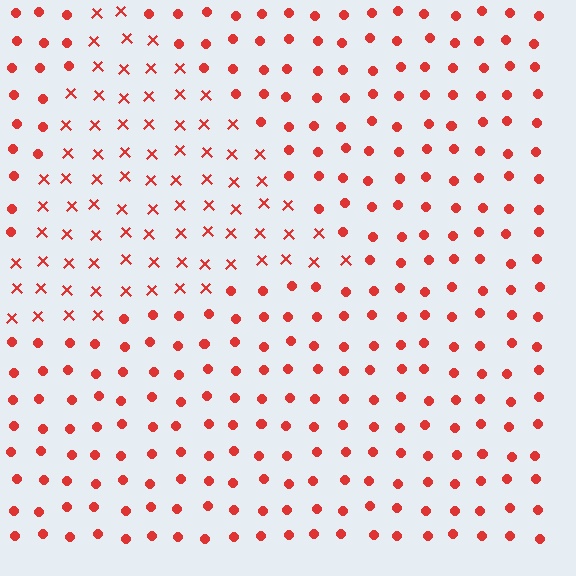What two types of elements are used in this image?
The image uses X marks inside the triangle region and circles outside it.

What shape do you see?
I see a triangle.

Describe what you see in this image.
The image is filled with small red elements arranged in a uniform grid. A triangle-shaped region contains X marks, while the surrounding area contains circles. The boundary is defined purely by the change in element shape.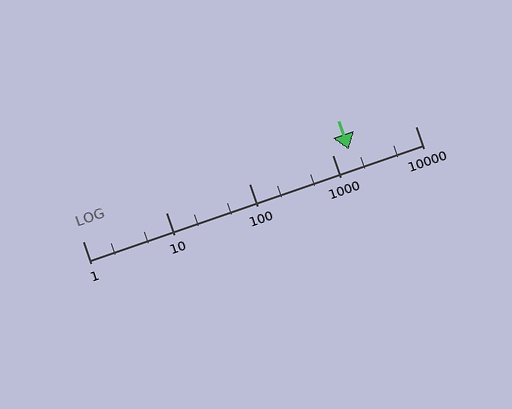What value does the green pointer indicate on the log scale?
The pointer indicates approximately 1600.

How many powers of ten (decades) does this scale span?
The scale spans 4 decades, from 1 to 10000.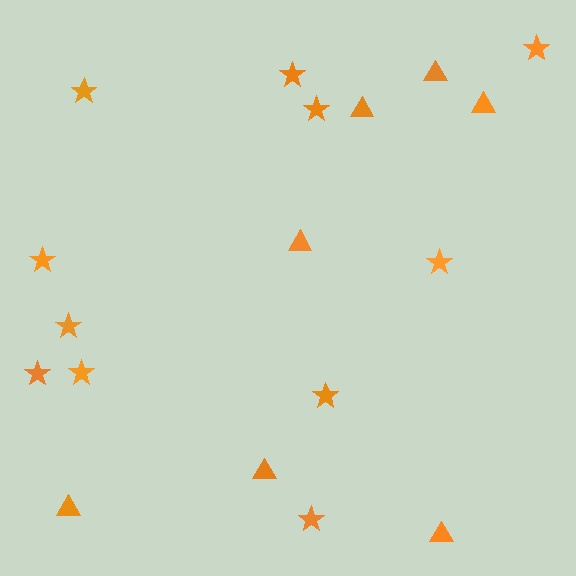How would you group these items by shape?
There are 2 groups: one group of stars (11) and one group of triangles (7).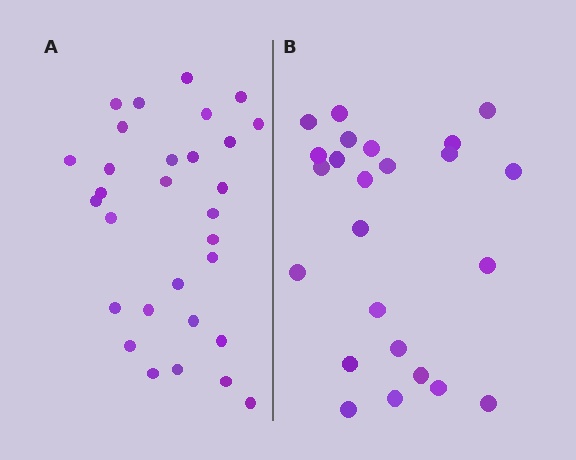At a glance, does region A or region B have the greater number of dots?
Region A (the left region) has more dots.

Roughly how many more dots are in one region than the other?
Region A has about 6 more dots than region B.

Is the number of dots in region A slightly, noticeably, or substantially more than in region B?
Region A has noticeably more, but not dramatically so. The ratio is roughly 1.2 to 1.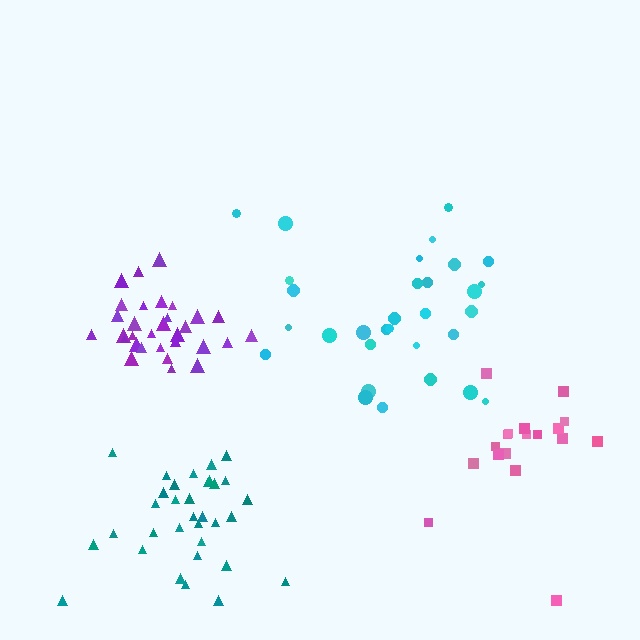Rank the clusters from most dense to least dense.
purple, teal, pink, cyan.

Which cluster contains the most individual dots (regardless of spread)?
Teal (33).